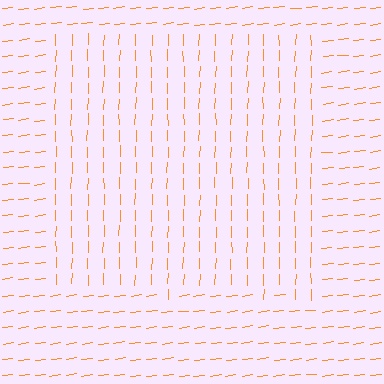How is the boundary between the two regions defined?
The boundary is defined purely by a change in line orientation (approximately 81 degrees difference). All lines are the same color and thickness.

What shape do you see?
I see a rectangle.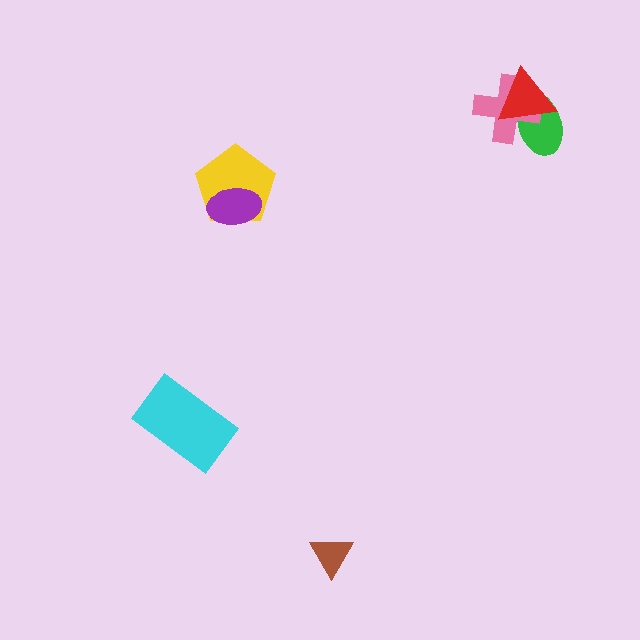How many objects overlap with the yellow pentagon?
1 object overlaps with the yellow pentagon.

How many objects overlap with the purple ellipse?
1 object overlaps with the purple ellipse.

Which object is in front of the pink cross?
The red triangle is in front of the pink cross.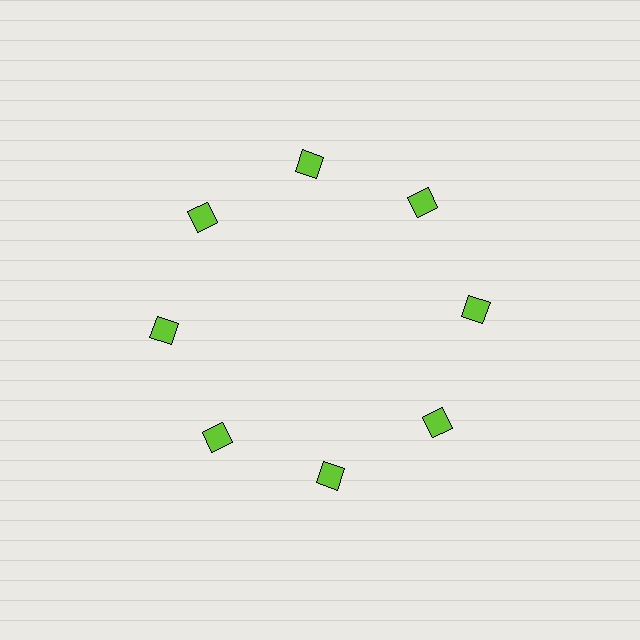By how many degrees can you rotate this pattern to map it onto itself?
The pattern maps onto itself every 45 degrees of rotation.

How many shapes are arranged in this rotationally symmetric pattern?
There are 8 shapes, arranged in 8 groups of 1.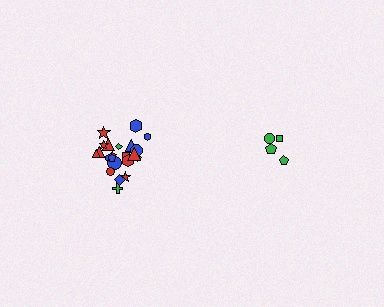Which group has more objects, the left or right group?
The left group.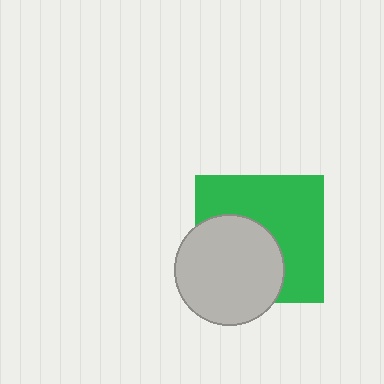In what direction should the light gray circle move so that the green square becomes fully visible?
The light gray circle should move toward the lower-left. That is the shortest direction to clear the overlap and leave the green square fully visible.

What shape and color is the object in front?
The object in front is a light gray circle.